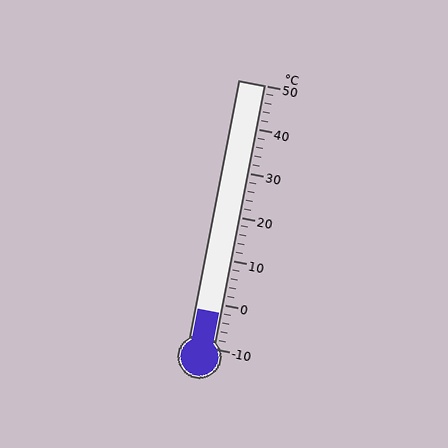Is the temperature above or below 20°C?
The temperature is below 20°C.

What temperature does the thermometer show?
The thermometer shows approximately -2°C.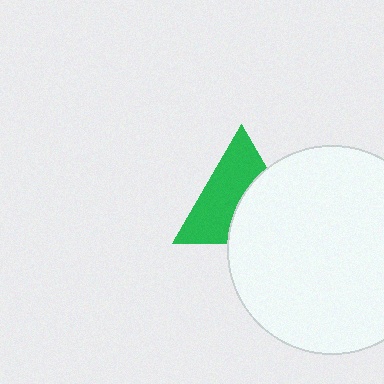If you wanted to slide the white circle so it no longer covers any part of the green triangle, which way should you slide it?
Slide it toward the lower-right — that is the most direct way to separate the two shapes.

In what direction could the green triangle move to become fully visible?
The green triangle could move toward the upper-left. That would shift it out from behind the white circle entirely.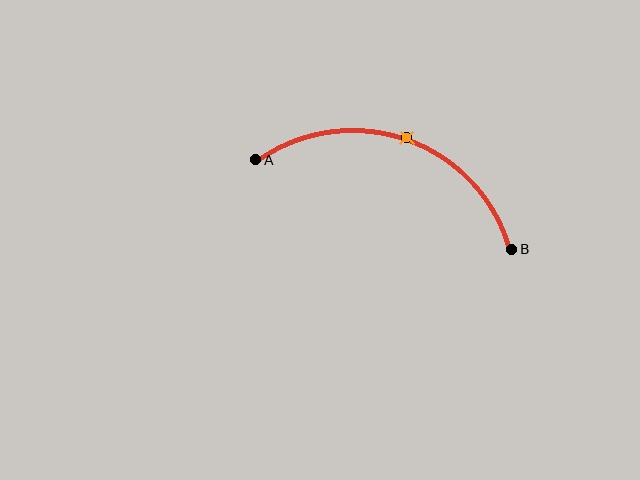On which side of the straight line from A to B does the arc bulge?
The arc bulges above the straight line connecting A and B.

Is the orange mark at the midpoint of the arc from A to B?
Yes. The orange mark lies on the arc at equal arc-length from both A and B — it is the arc midpoint.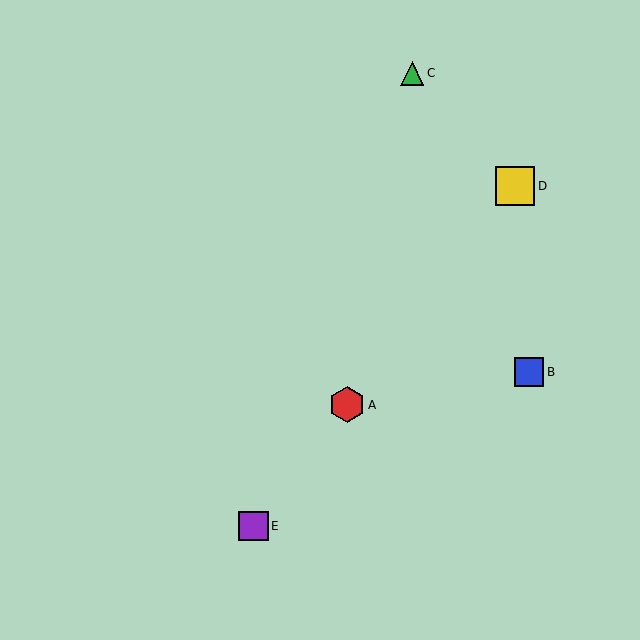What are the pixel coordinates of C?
Object C is at (412, 73).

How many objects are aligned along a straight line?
3 objects (A, D, E) are aligned along a straight line.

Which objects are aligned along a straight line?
Objects A, D, E are aligned along a straight line.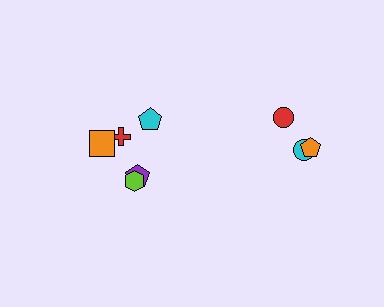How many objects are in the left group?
There are 6 objects.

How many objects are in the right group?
There are 3 objects.